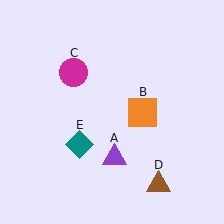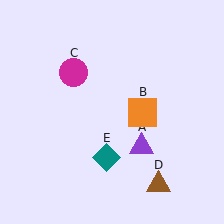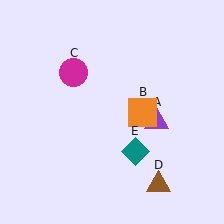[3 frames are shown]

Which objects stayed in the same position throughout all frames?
Orange square (object B) and magenta circle (object C) and brown triangle (object D) remained stationary.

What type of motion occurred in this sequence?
The purple triangle (object A), teal diamond (object E) rotated counterclockwise around the center of the scene.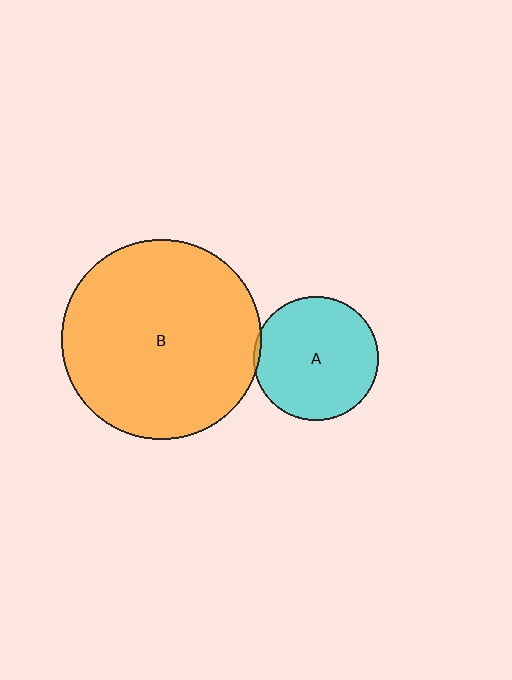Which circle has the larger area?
Circle B (orange).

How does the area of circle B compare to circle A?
Approximately 2.6 times.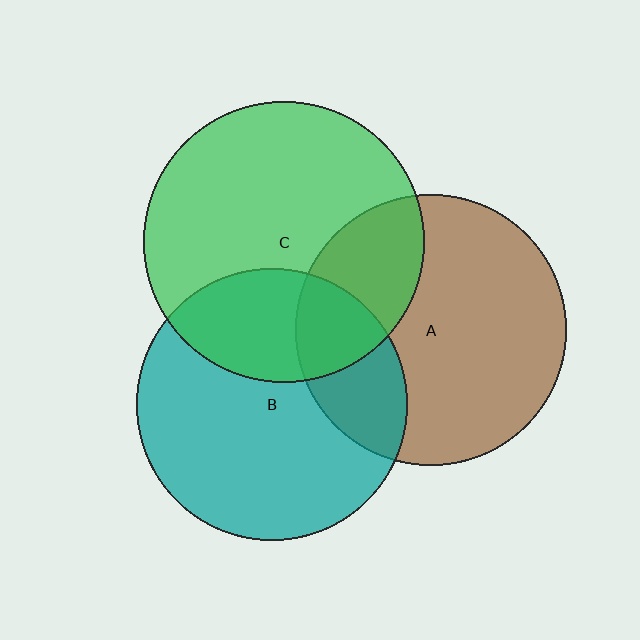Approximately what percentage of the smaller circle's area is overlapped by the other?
Approximately 25%.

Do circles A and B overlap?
Yes.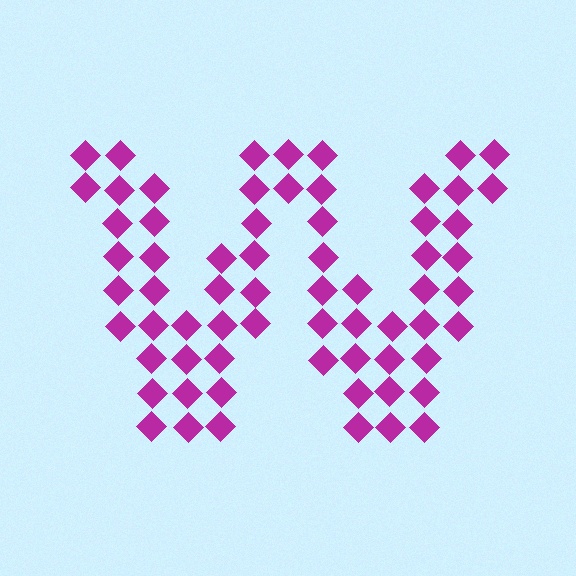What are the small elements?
The small elements are diamonds.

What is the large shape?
The large shape is the letter W.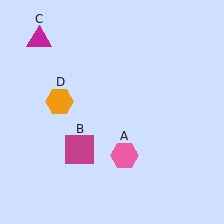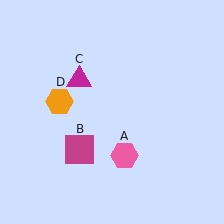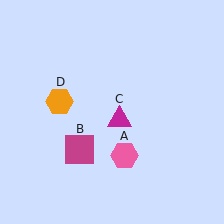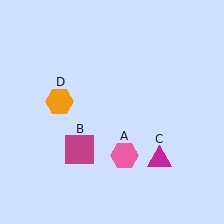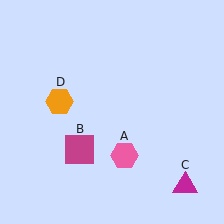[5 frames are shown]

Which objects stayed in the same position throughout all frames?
Pink hexagon (object A) and magenta square (object B) and orange hexagon (object D) remained stationary.